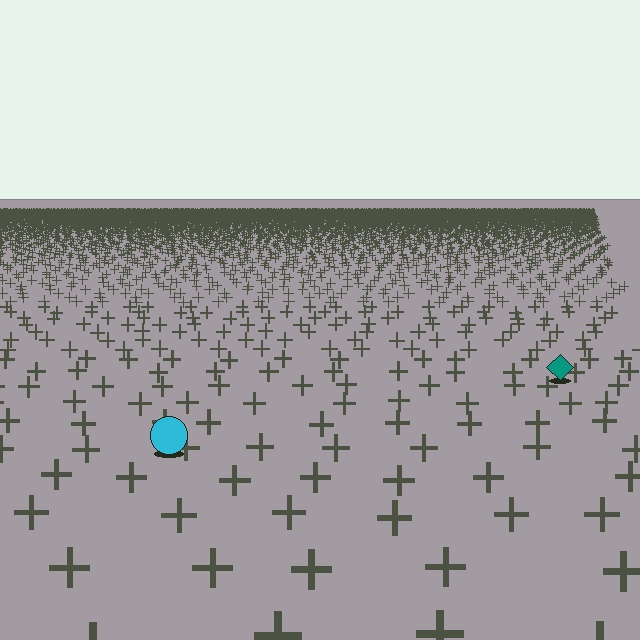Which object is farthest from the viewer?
The teal diamond is farthest from the viewer. It appears smaller and the ground texture around it is denser.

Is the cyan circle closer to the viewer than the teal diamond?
Yes. The cyan circle is closer — you can tell from the texture gradient: the ground texture is coarser near it.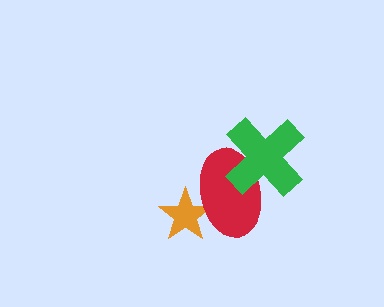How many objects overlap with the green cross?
1 object overlaps with the green cross.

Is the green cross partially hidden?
No, no other shape covers it.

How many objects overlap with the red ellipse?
2 objects overlap with the red ellipse.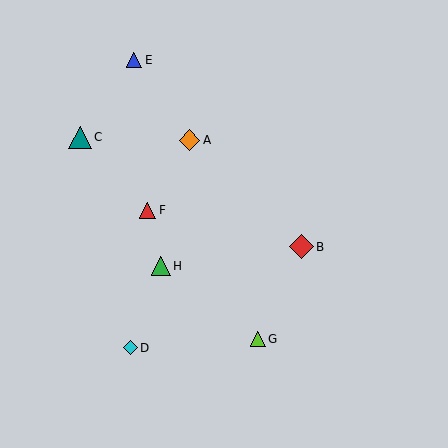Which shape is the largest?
The red diamond (labeled B) is the largest.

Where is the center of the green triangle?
The center of the green triangle is at (161, 266).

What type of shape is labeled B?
Shape B is a red diamond.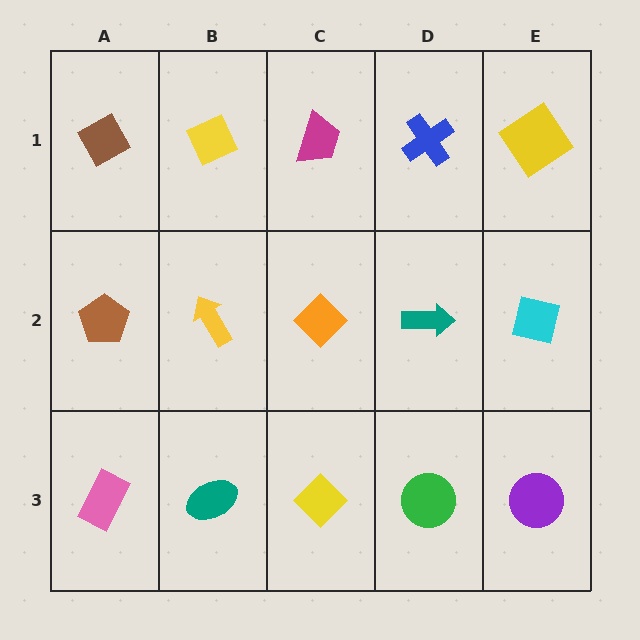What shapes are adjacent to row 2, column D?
A blue cross (row 1, column D), a green circle (row 3, column D), an orange diamond (row 2, column C), a cyan square (row 2, column E).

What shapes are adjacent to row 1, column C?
An orange diamond (row 2, column C), a yellow diamond (row 1, column B), a blue cross (row 1, column D).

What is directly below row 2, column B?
A teal ellipse.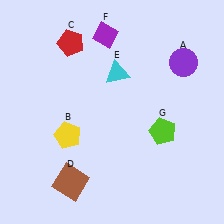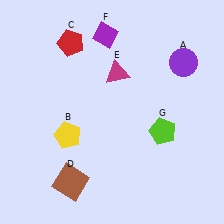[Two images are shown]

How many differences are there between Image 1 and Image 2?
There is 1 difference between the two images.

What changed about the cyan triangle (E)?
In Image 1, E is cyan. In Image 2, it changed to magenta.